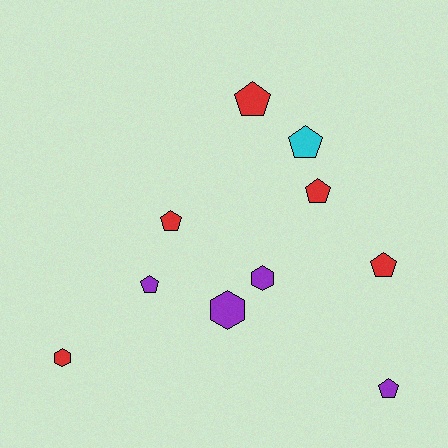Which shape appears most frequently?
Pentagon, with 7 objects.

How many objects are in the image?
There are 10 objects.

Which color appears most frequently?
Red, with 5 objects.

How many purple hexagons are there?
There are 2 purple hexagons.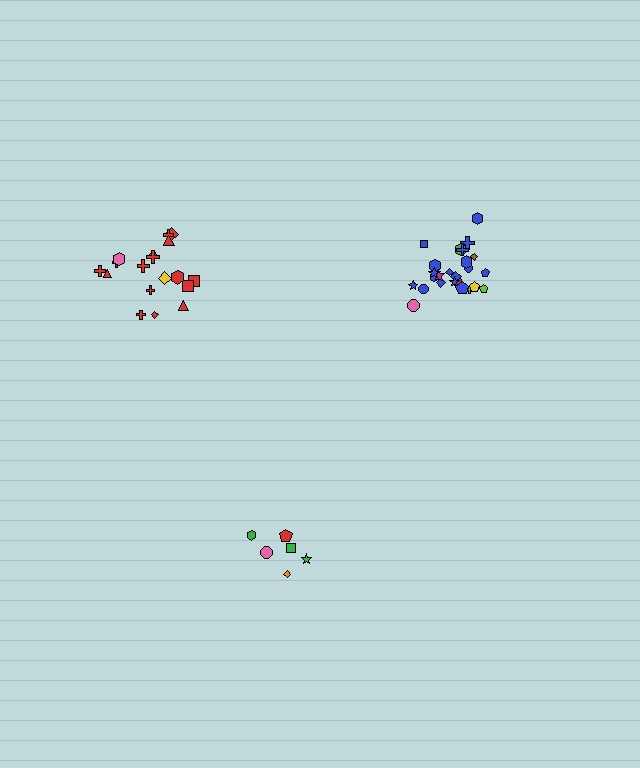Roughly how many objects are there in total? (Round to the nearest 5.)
Roughly 50 objects in total.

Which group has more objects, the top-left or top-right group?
The top-right group.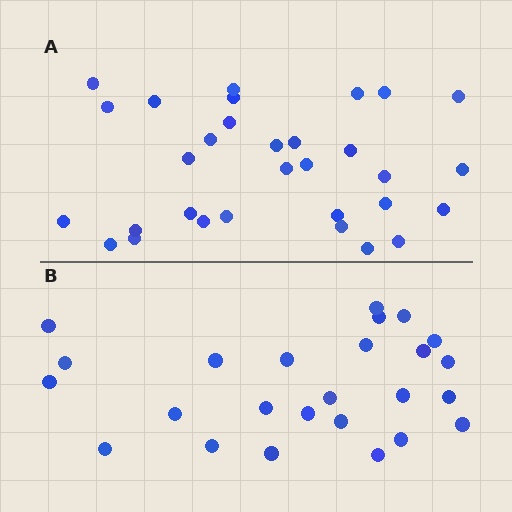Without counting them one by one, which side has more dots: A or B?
Region A (the top region) has more dots.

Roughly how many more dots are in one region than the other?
Region A has about 6 more dots than region B.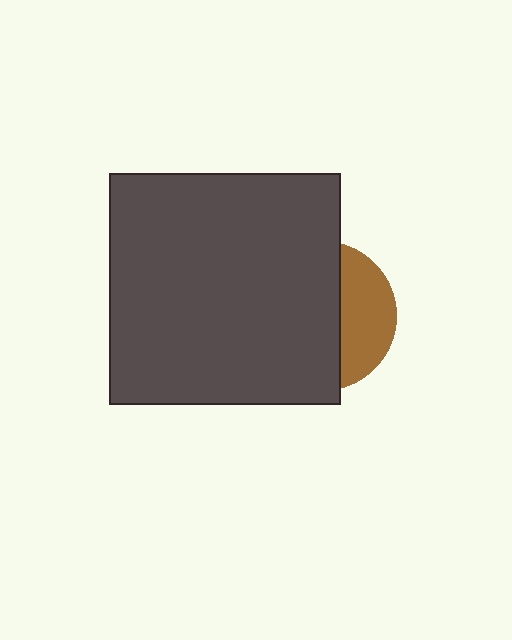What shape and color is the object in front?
The object in front is a dark gray square.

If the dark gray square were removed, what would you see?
You would see the complete brown circle.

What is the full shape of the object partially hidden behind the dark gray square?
The partially hidden object is a brown circle.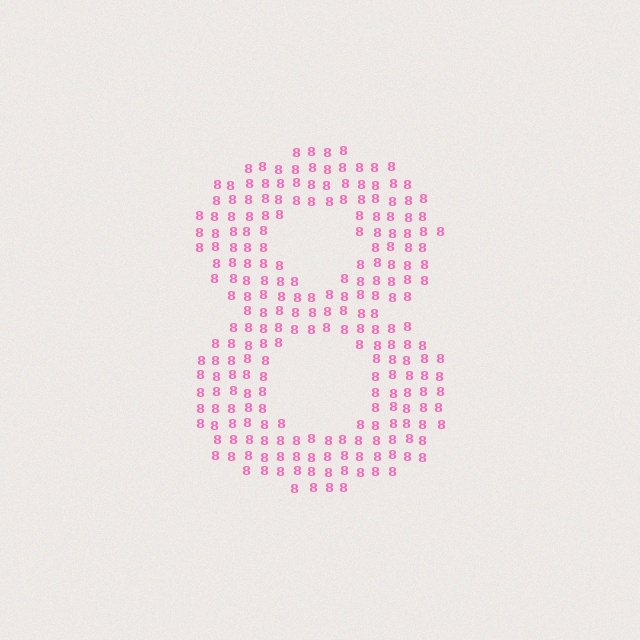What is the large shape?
The large shape is the digit 8.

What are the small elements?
The small elements are digit 8's.